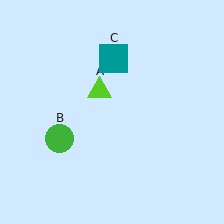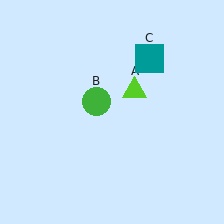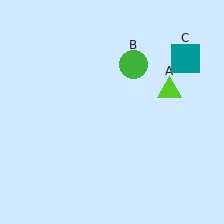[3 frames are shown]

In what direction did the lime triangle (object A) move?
The lime triangle (object A) moved right.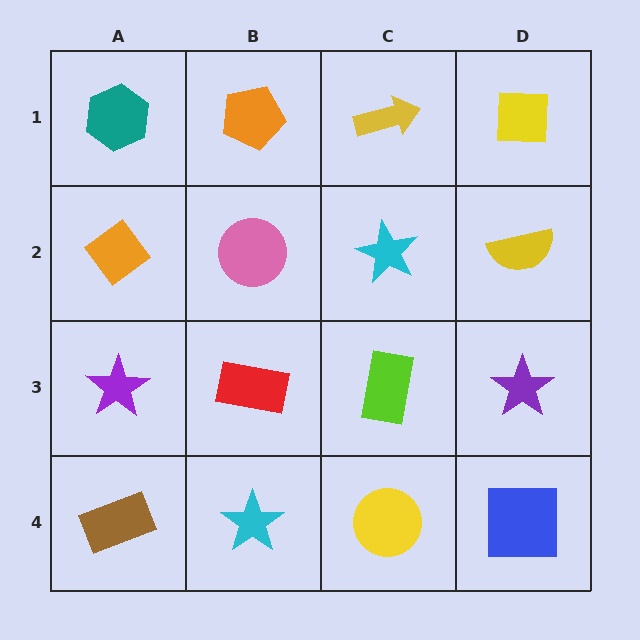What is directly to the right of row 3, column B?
A lime rectangle.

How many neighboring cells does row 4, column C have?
3.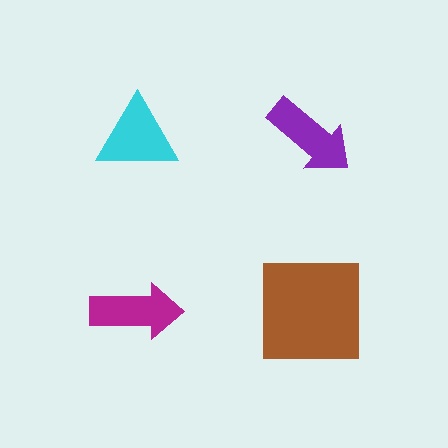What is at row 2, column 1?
A magenta arrow.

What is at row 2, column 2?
A brown square.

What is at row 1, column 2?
A purple arrow.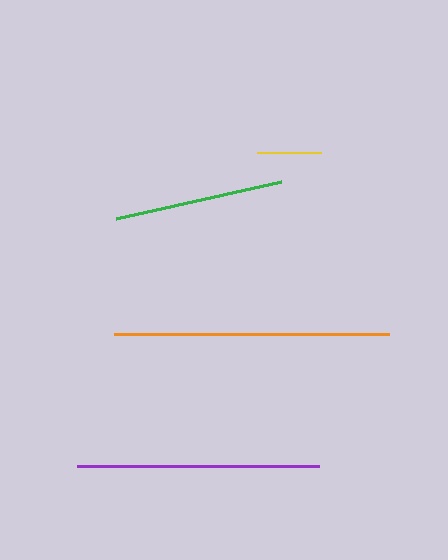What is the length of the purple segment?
The purple segment is approximately 242 pixels long.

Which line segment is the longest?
The orange line is the longest at approximately 275 pixels.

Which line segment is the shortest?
The yellow line is the shortest at approximately 65 pixels.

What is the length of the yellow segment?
The yellow segment is approximately 65 pixels long.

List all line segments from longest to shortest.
From longest to shortest: orange, purple, green, yellow.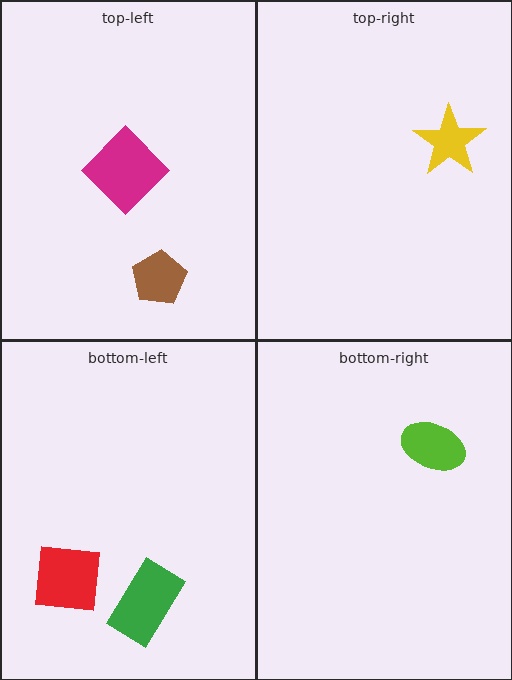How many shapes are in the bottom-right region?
1.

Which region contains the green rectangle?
The bottom-left region.